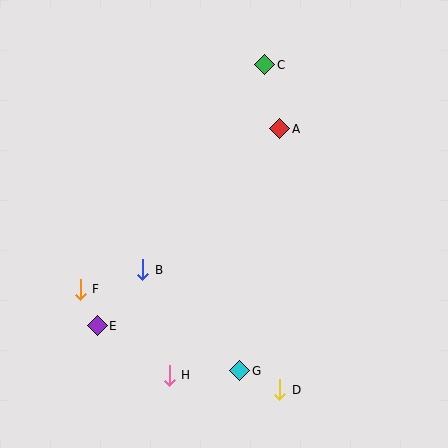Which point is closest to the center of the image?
Point B at (143, 270) is closest to the center.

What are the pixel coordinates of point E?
Point E is at (97, 326).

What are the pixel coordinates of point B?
Point B is at (143, 270).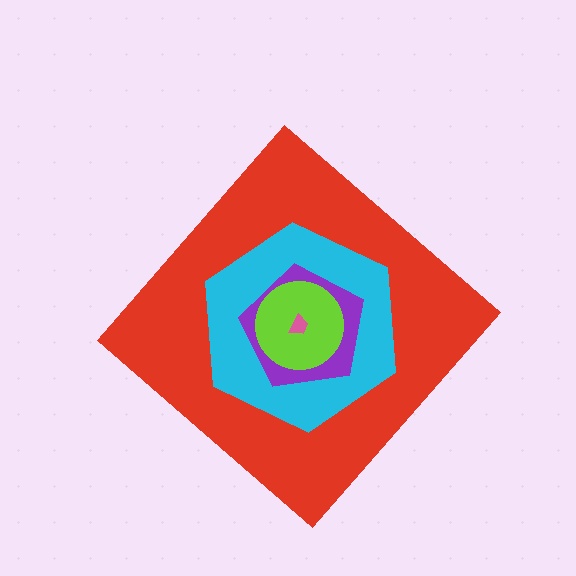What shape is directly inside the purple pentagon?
The lime circle.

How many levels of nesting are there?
5.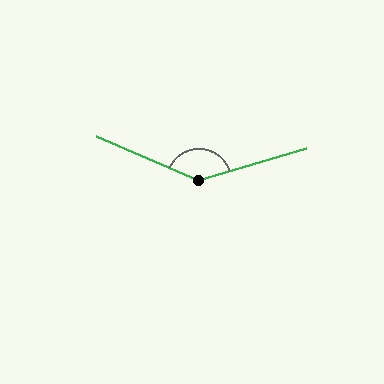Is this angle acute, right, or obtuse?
It is obtuse.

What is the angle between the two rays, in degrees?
Approximately 140 degrees.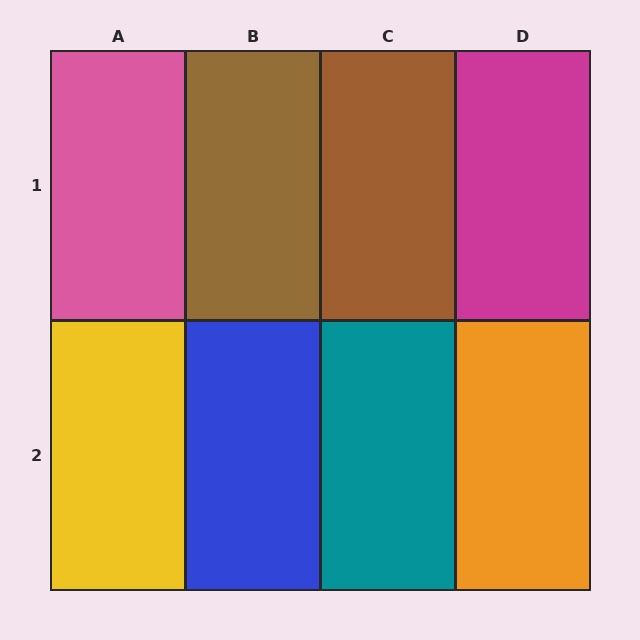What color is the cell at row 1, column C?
Brown.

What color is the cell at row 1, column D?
Magenta.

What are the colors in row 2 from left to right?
Yellow, blue, teal, orange.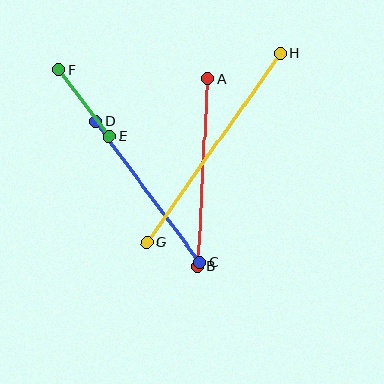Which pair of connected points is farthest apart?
Points G and H are farthest apart.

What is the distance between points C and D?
The distance is approximately 175 pixels.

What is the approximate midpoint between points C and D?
The midpoint is at approximately (148, 192) pixels.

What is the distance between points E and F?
The distance is approximately 84 pixels.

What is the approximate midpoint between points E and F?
The midpoint is at approximately (84, 103) pixels.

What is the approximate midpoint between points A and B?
The midpoint is at approximately (203, 173) pixels.